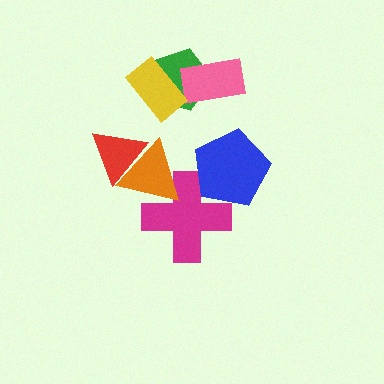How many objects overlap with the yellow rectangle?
1 object overlaps with the yellow rectangle.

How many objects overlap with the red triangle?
1 object overlaps with the red triangle.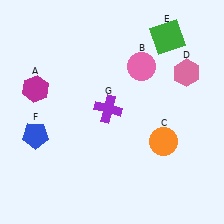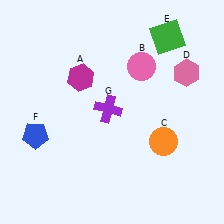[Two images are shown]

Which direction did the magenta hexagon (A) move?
The magenta hexagon (A) moved right.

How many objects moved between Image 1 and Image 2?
1 object moved between the two images.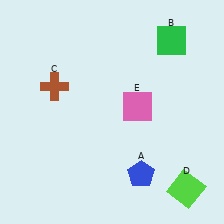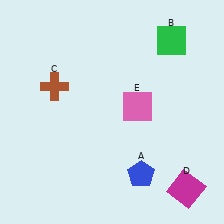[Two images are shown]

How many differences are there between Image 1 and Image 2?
There is 1 difference between the two images.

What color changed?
The square (D) changed from lime in Image 1 to magenta in Image 2.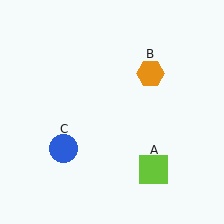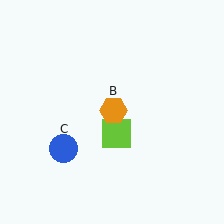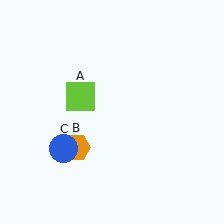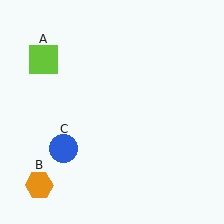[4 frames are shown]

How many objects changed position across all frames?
2 objects changed position: lime square (object A), orange hexagon (object B).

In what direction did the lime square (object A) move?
The lime square (object A) moved up and to the left.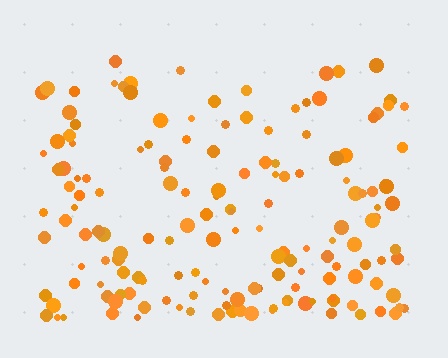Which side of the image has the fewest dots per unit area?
The top.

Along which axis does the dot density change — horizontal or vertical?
Vertical.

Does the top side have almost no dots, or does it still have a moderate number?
Still a moderate number, just noticeably fewer than the bottom.